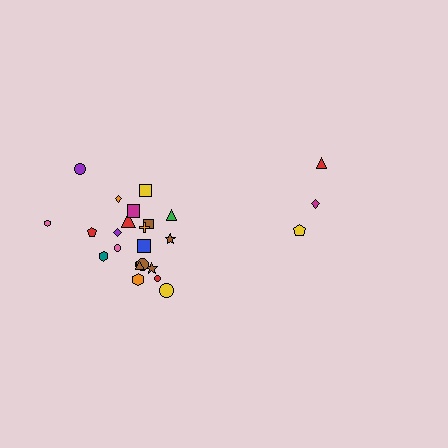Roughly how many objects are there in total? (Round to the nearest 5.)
Roughly 25 objects in total.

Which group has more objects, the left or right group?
The left group.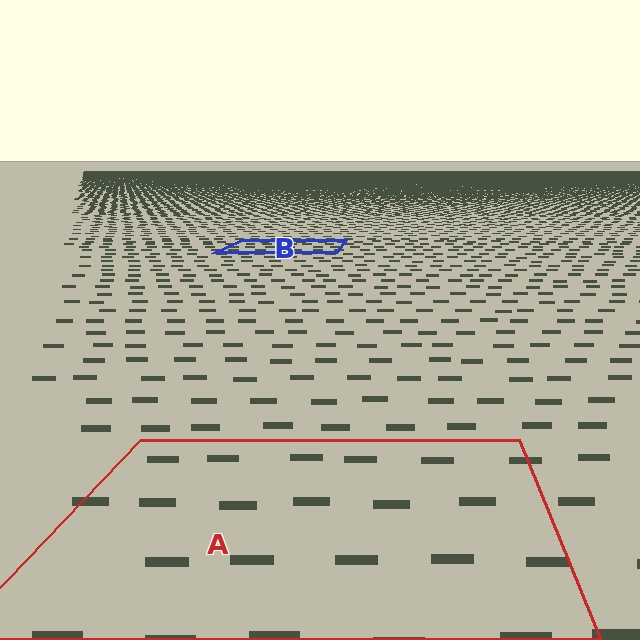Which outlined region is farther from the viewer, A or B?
Region B is farther from the viewer — the texture elements inside it appear smaller and more densely packed.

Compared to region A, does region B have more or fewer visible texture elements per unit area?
Region B has more texture elements per unit area — they are packed more densely because it is farther away.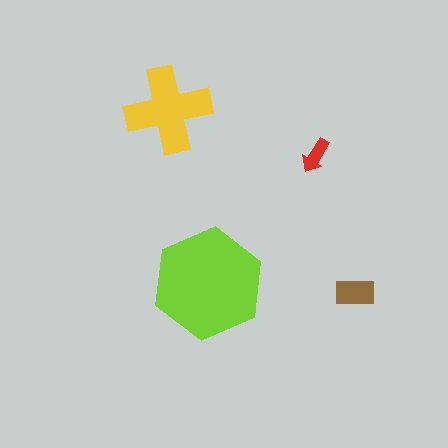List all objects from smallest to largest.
The red arrow, the brown rectangle, the yellow cross, the lime hexagon.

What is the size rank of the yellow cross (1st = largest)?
2nd.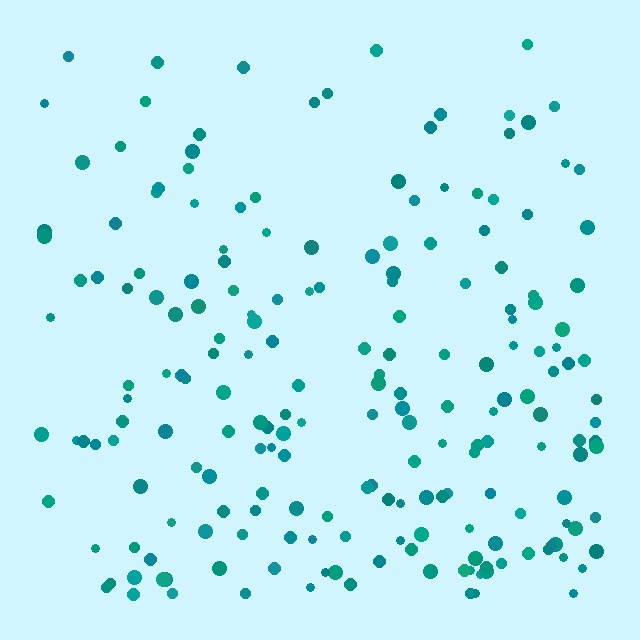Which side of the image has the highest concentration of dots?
The bottom.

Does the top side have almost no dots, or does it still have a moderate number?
Still a moderate number, just noticeably fewer than the bottom.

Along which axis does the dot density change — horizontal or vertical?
Vertical.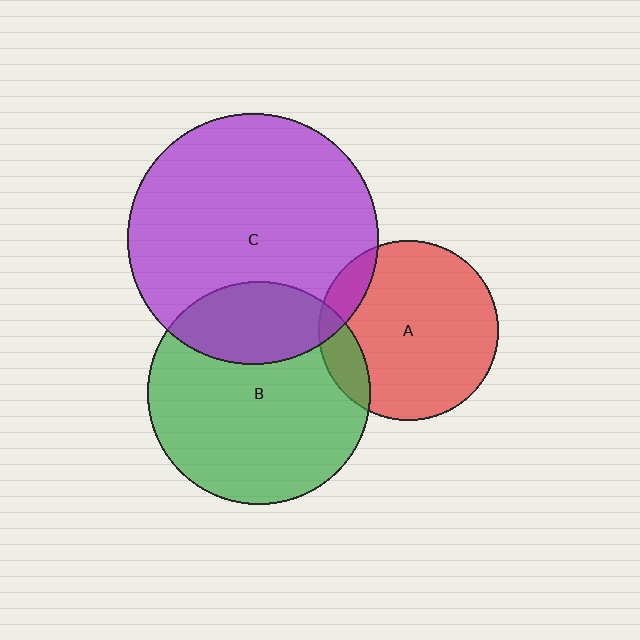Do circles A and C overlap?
Yes.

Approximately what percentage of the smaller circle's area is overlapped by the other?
Approximately 10%.